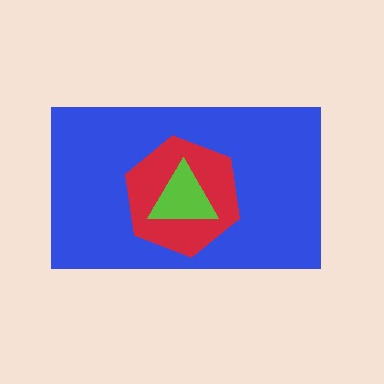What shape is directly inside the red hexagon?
The lime triangle.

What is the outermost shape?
The blue rectangle.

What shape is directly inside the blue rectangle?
The red hexagon.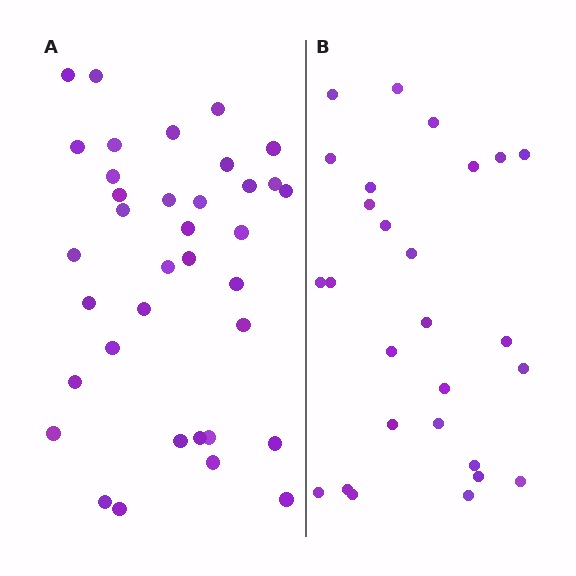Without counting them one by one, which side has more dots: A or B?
Region A (the left region) has more dots.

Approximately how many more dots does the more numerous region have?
Region A has roughly 8 or so more dots than region B.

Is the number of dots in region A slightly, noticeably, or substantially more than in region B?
Region A has noticeably more, but not dramatically so. The ratio is roughly 1.3 to 1.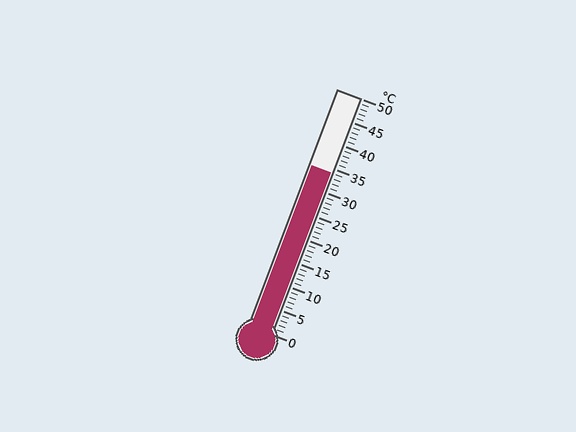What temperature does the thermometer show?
The thermometer shows approximately 34°C.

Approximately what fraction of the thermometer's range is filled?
The thermometer is filled to approximately 70% of its range.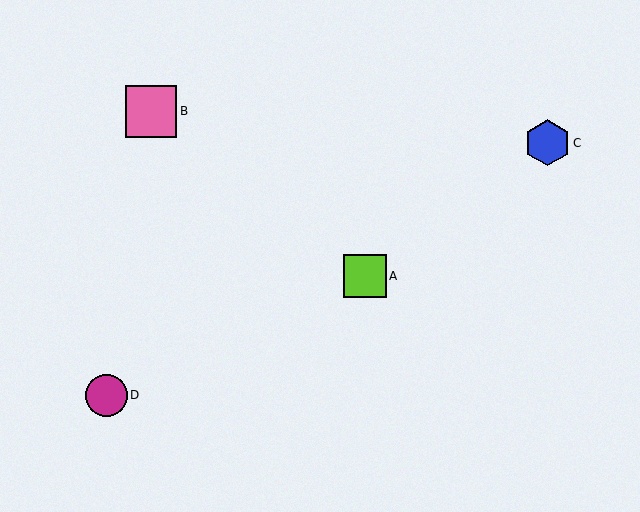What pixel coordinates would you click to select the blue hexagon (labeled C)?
Click at (547, 143) to select the blue hexagon C.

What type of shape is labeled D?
Shape D is a magenta circle.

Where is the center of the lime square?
The center of the lime square is at (365, 276).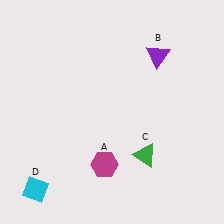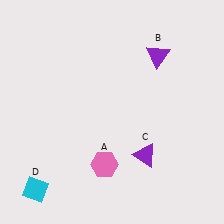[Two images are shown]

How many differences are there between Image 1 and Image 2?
There are 2 differences between the two images.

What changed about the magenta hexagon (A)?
In Image 1, A is magenta. In Image 2, it changed to pink.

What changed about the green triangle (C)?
In Image 1, C is green. In Image 2, it changed to purple.